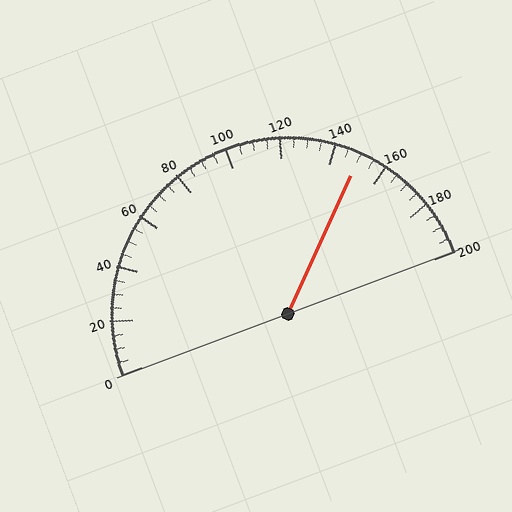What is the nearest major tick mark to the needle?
The nearest major tick mark is 160.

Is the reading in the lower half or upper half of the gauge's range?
The reading is in the upper half of the range (0 to 200).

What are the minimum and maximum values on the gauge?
The gauge ranges from 0 to 200.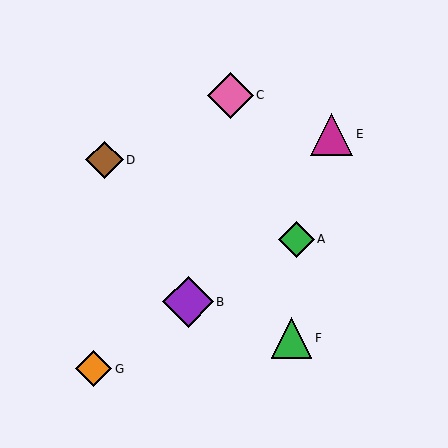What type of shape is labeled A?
Shape A is a green diamond.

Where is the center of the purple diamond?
The center of the purple diamond is at (188, 302).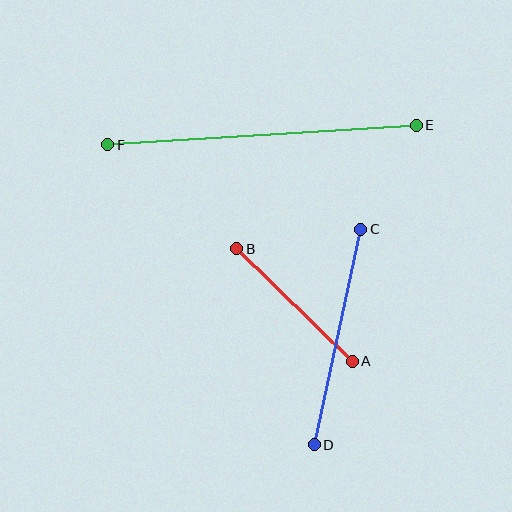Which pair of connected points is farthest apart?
Points E and F are farthest apart.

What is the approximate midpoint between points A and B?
The midpoint is at approximately (295, 305) pixels.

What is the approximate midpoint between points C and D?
The midpoint is at approximately (338, 337) pixels.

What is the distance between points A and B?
The distance is approximately 161 pixels.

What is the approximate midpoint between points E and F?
The midpoint is at approximately (262, 135) pixels.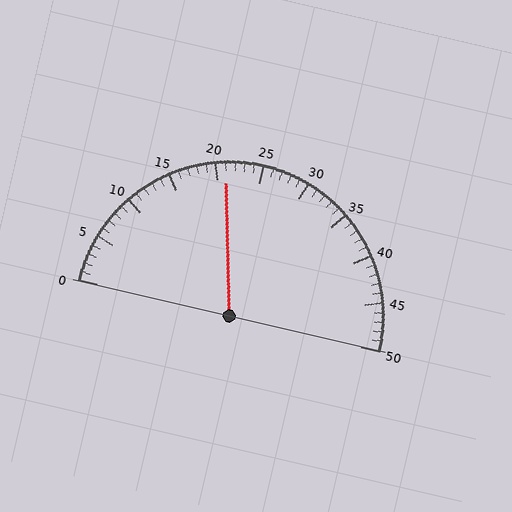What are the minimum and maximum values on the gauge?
The gauge ranges from 0 to 50.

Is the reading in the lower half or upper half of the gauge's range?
The reading is in the lower half of the range (0 to 50).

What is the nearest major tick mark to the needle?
The nearest major tick mark is 20.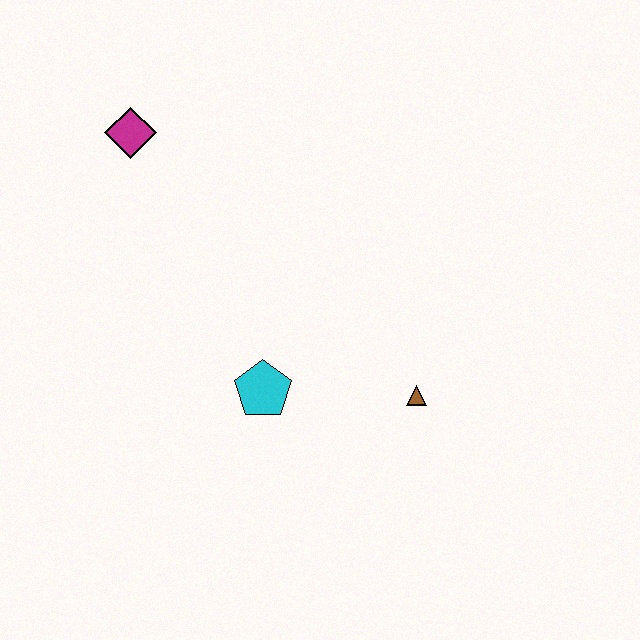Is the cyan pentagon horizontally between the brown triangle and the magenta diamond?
Yes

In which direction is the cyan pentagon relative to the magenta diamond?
The cyan pentagon is below the magenta diamond.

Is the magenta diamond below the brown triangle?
No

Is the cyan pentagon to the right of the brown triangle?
No